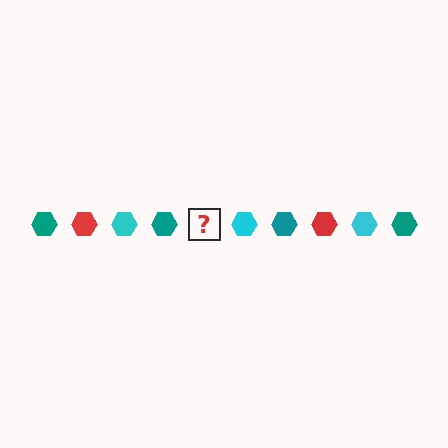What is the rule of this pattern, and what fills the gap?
The rule is that the pattern cycles through teal, red, cyan hexagons. The gap should be filled with a red hexagon.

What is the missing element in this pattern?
The missing element is a red hexagon.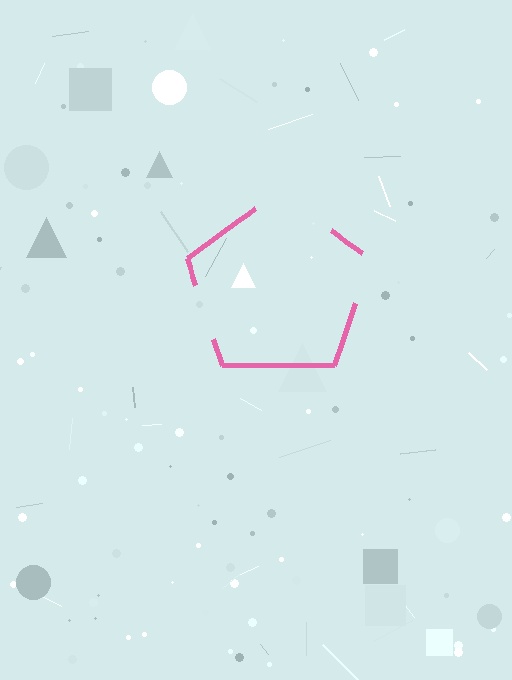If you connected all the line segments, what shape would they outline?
They would outline a pentagon.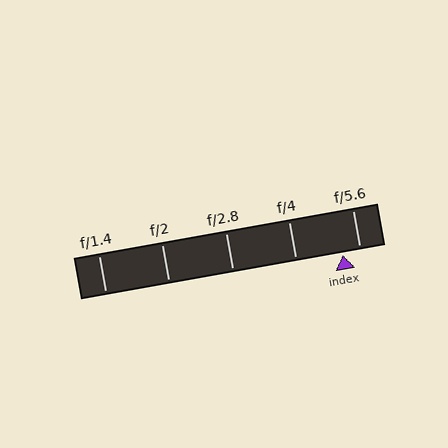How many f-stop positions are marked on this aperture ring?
There are 5 f-stop positions marked.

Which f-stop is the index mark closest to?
The index mark is closest to f/5.6.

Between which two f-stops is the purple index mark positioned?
The index mark is between f/4 and f/5.6.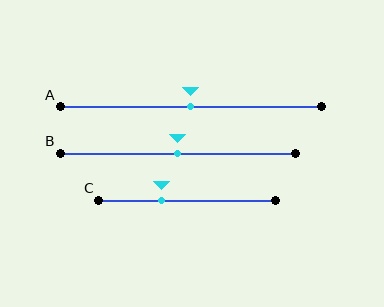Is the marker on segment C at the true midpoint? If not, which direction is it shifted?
No, the marker on segment C is shifted to the left by about 15% of the segment length.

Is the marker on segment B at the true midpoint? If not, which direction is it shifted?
Yes, the marker on segment B is at the true midpoint.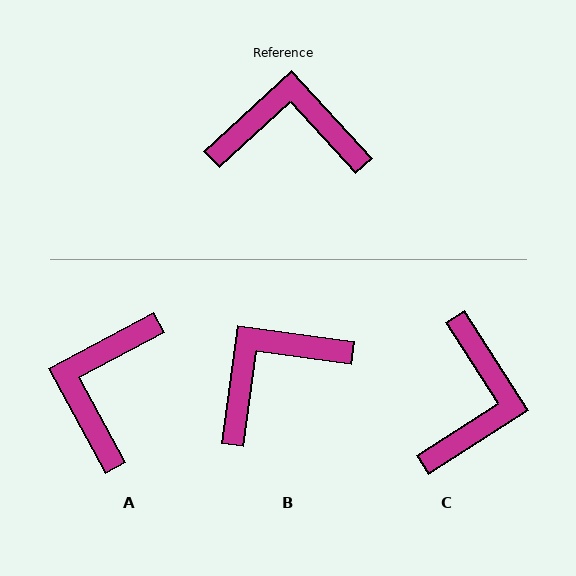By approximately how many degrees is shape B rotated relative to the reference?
Approximately 40 degrees counter-clockwise.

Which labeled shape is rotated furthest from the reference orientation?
C, about 100 degrees away.